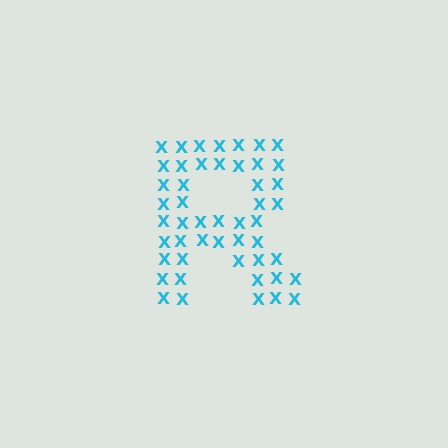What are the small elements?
The small elements are letter X's.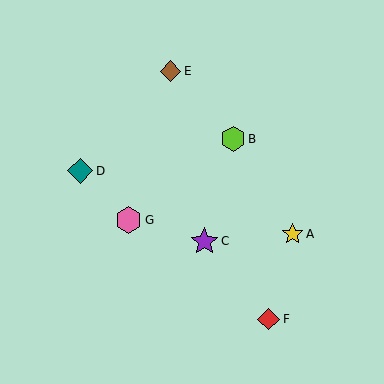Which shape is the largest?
The purple star (labeled C) is the largest.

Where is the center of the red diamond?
The center of the red diamond is at (269, 319).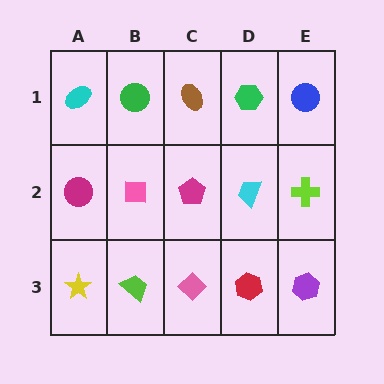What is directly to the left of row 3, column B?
A yellow star.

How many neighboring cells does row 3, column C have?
3.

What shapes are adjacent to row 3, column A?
A magenta circle (row 2, column A), a lime trapezoid (row 3, column B).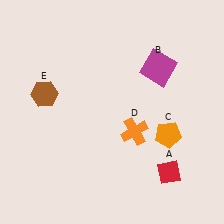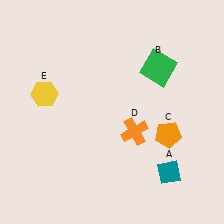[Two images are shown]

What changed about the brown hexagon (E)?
In Image 1, E is brown. In Image 2, it changed to yellow.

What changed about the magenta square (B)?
In Image 1, B is magenta. In Image 2, it changed to green.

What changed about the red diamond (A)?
In Image 1, A is red. In Image 2, it changed to teal.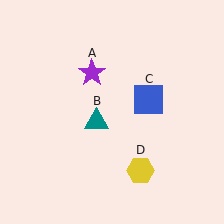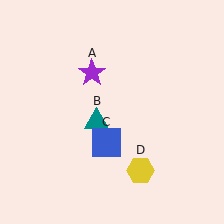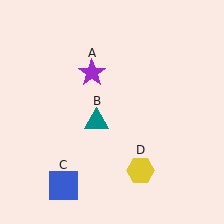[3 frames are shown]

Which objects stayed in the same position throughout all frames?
Purple star (object A) and teal triangle (object B) and yellow hexagon (object D) remained stationary.